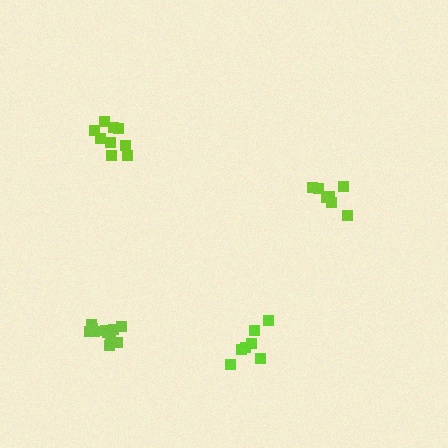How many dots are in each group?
Group 1: 7 dots, Group 2: 7 dots, Group 3: 9 dots, Group 4: 11 dots (34 total).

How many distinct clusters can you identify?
There are 4 distinct clusters.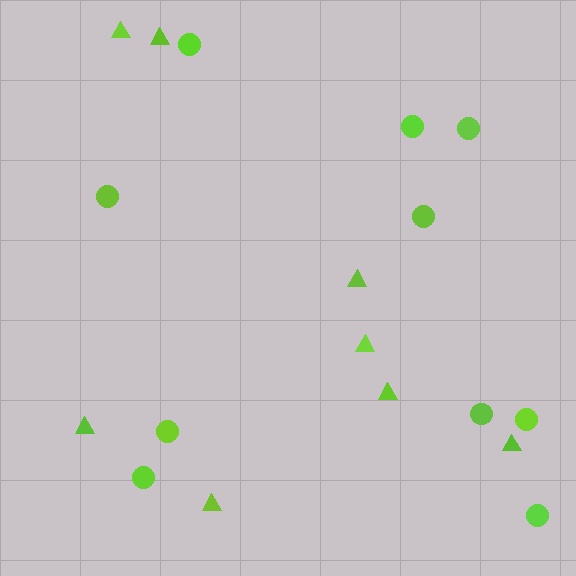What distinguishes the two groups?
There are 2 groups: one group of triangles (8) and one group of circles (10).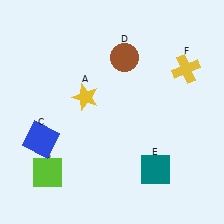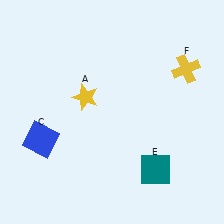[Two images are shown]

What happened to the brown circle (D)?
The brown circle (D) was removed in Image 2. It was in the top-right area of Image 1.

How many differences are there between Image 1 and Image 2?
There are 2 differences between the two images.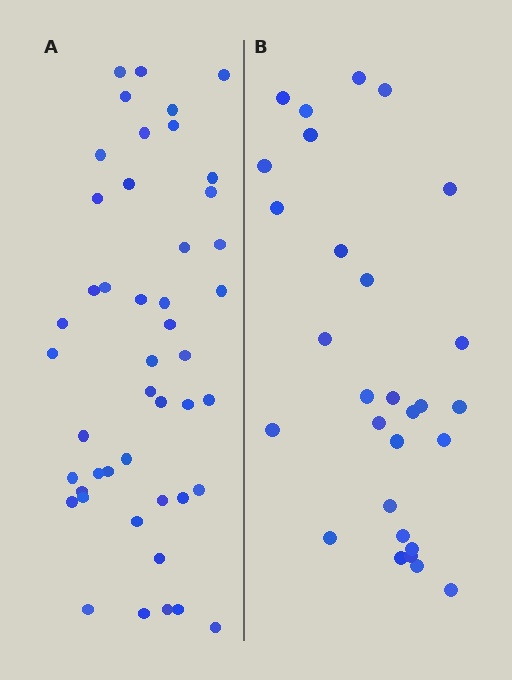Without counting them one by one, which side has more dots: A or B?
Region A (the left region) has more dots.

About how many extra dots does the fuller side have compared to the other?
Region A has approximately 15 more dots than region B.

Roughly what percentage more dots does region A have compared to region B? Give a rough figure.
About 60% more.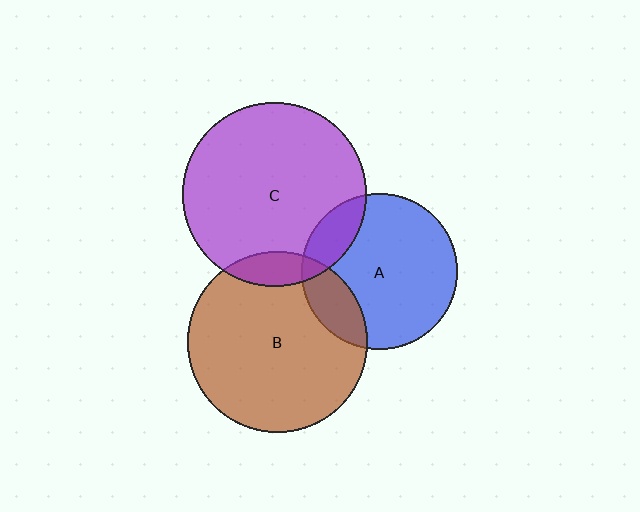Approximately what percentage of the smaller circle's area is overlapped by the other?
Approximately 20%.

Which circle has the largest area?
Circle C (purple).